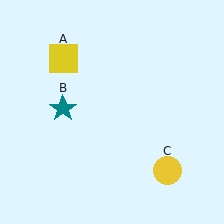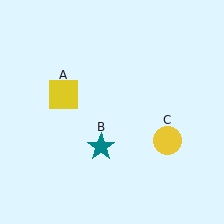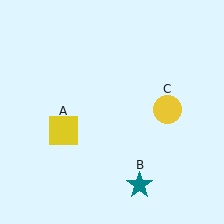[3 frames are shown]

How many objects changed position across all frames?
3 objects changed position: yellow square (object A), teal star (object B), yellow circle (object C).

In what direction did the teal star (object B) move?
The teal star (object B) moved down and to the right.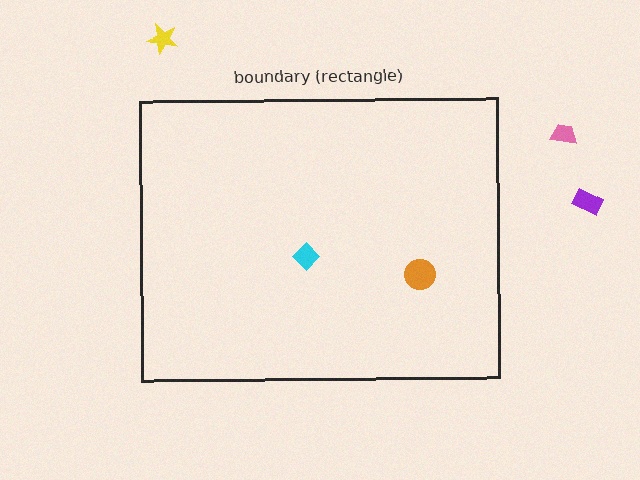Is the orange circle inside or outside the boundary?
Inside.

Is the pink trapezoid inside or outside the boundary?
Outside.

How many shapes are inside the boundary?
2 inside, 3 outside.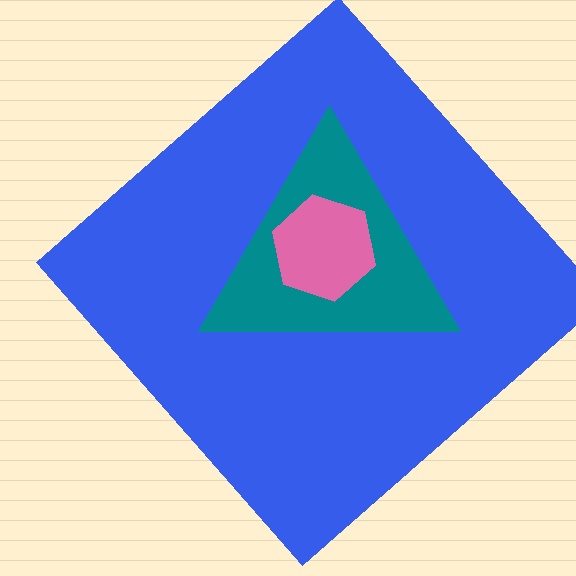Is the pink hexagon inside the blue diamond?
Yes.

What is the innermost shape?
The pink hexagon.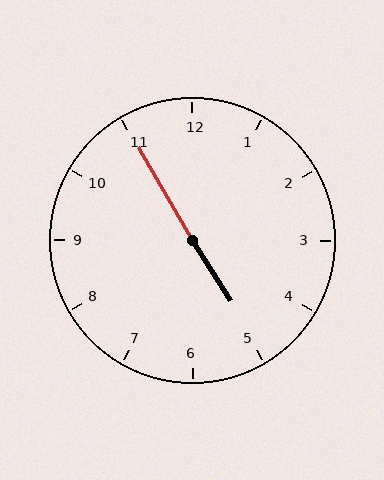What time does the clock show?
4:55.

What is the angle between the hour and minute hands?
Approximately 178 degrees.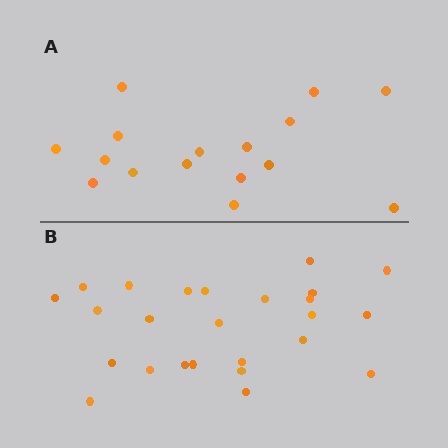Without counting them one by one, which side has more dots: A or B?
Region B (the bottom region) has more dots.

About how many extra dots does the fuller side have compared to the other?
Region B has roughly 8 or so more dots than region A.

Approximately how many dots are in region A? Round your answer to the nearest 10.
About 20 dots. (The exact count is 16, which rounds to 20.)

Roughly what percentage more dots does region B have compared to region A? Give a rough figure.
About 55% more.